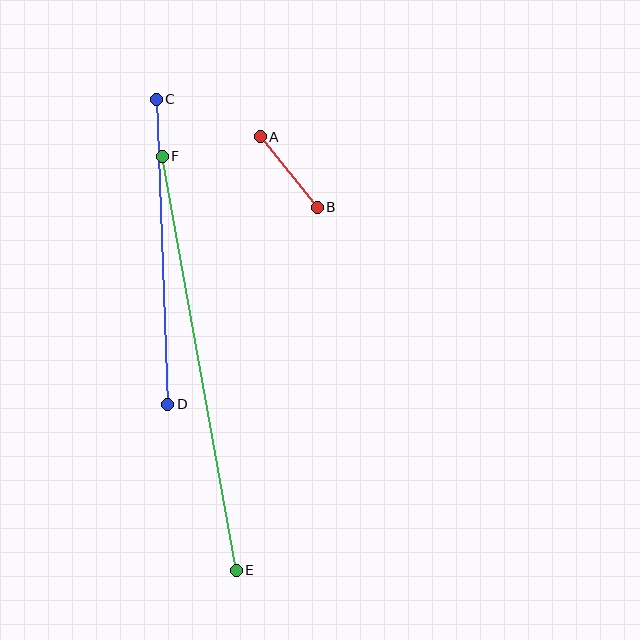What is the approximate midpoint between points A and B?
The midpoint is at approximately (289, 172) pixels.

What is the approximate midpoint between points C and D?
The midpoint is at approximately (162, 252) pixels.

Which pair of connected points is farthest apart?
Points E and F are farthest apart.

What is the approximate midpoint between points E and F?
The midpoint is at approximately (199, 363) pixels.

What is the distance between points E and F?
The distance is approximately 420 pixels.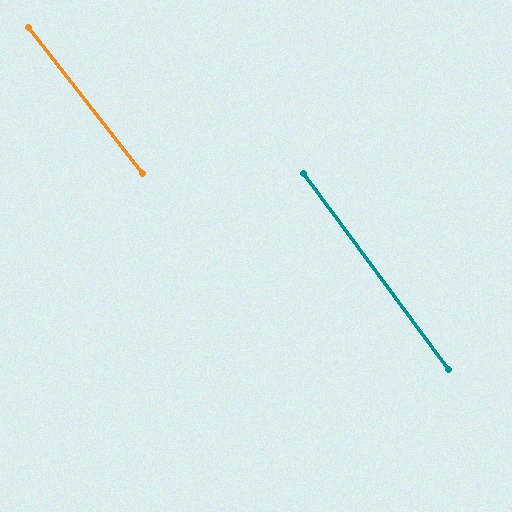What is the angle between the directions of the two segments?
Approximately 1 degree.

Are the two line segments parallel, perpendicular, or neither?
Parallel — their directions differ by only 1.4°.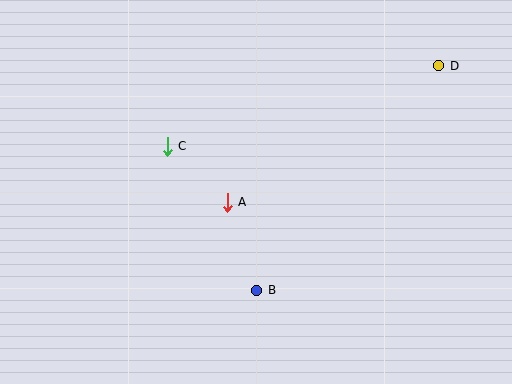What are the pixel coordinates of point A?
Point A is at (227, 202).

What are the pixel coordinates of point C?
Point C is at (167, 146).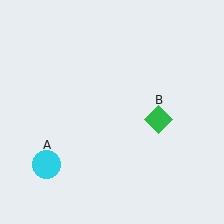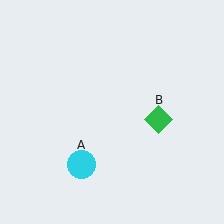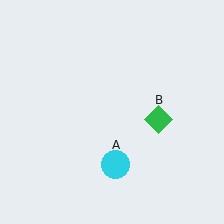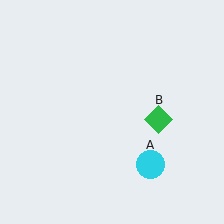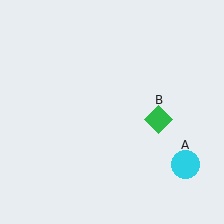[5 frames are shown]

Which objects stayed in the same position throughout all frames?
Green diamond (object B) remained stationary.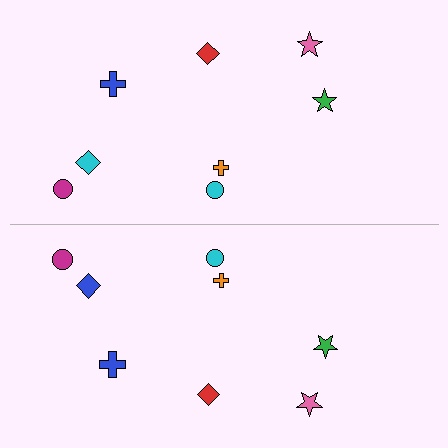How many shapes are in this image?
There are 16 shapes in this image.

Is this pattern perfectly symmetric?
No, the pattern is not perfectly symmetric. The blue diamond on the bottom side breaks the symmetry — its mirror counterpart is cyan.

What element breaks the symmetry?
The blue diamond on the bottom side breaks the symmetry — its mirror counterpart is cyan.